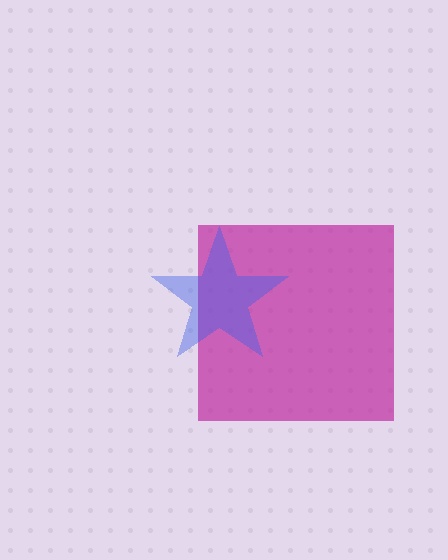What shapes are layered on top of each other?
The layered shapes are: a magenta square, a blue star.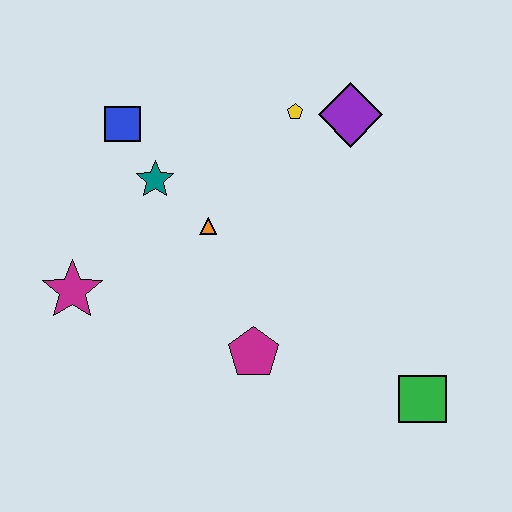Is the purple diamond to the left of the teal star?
No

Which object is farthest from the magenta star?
The green square is farthest from the magenta star.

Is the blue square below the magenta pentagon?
No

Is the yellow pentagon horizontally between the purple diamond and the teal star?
Yes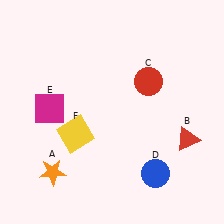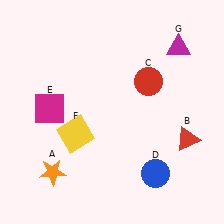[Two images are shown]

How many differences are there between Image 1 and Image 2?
There is 1 difference between the two images.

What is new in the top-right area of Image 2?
A magenta triangle (G) was added in the top-right area of Image 2.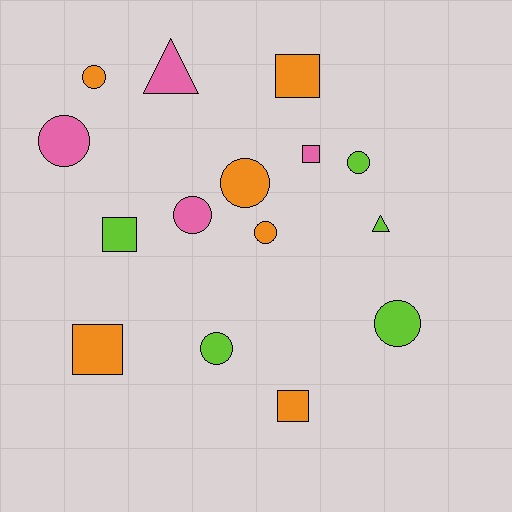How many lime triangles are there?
There is 1 lime triangle.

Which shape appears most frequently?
Circle, with 8 objects.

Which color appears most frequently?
Orange, with 6 objects.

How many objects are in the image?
There are 15 objects.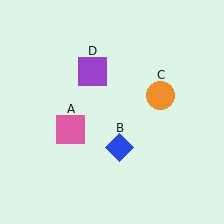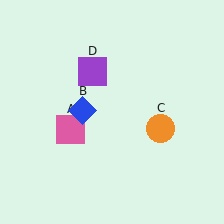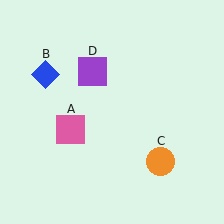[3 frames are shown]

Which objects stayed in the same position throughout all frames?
Pink square (object A) and purple square (object D) remained stationary.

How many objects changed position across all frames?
2 objects changed position: blue diamond (object B), orange circle (object C).